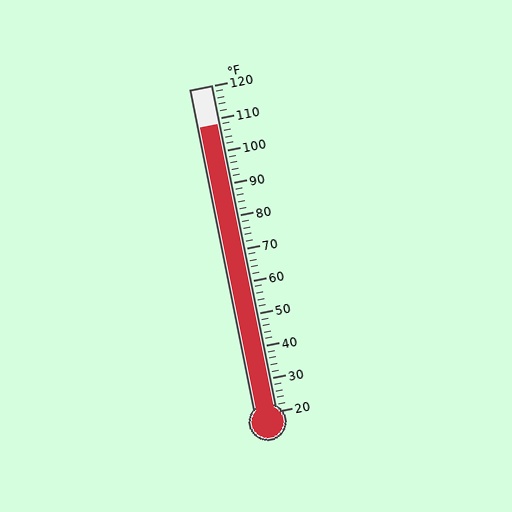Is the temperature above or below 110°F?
The temperature is below 110°F.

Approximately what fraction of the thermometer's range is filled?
The thermometer is filled to approximately 90% of its range.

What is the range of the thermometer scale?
The thermometer scale ranges from 20°F to 120°F.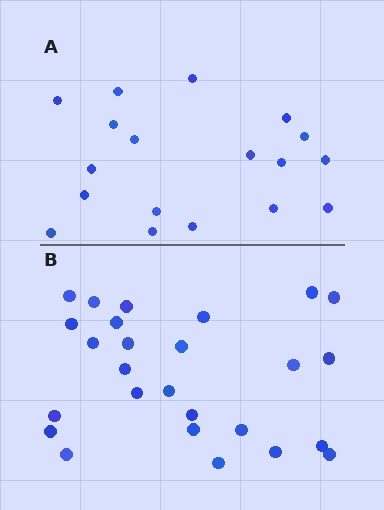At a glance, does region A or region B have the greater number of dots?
Region B (the bottom region) has more dots.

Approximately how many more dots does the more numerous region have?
Region B has roughly 8 or so more dots than region A.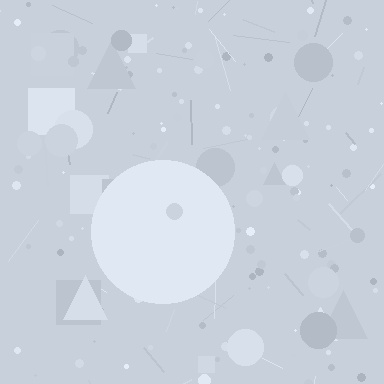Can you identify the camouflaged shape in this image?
The camouflaged shape is a circle.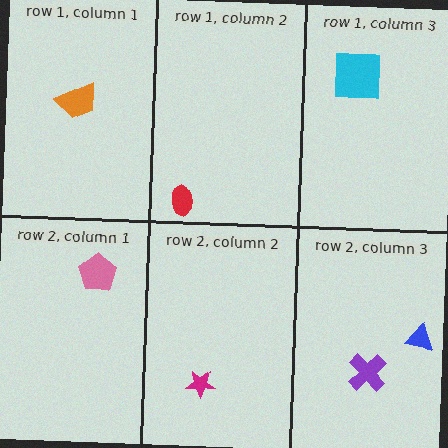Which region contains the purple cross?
The row 2, column 3 region.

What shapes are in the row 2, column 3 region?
The purple cross, the blue triangle.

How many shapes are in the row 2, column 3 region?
2.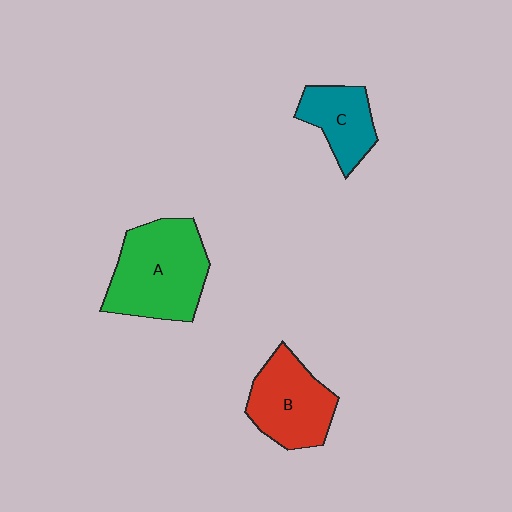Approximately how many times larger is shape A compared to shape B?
Approximately 1.3 times.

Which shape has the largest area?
Shape A (green).